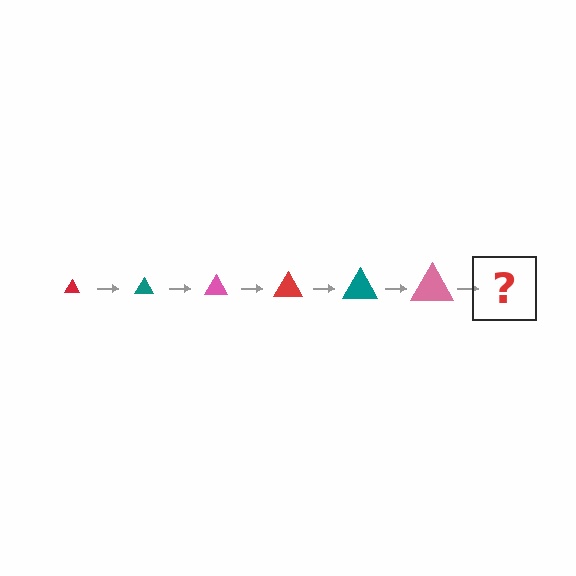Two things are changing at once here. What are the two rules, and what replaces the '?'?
The two rules are that the triangle grows larger each step and the color cycles through red, teal, and pink. The '?' should be a red triangle, larger than the previous one.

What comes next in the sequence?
The next element should be a red triangle, larger than the previous one.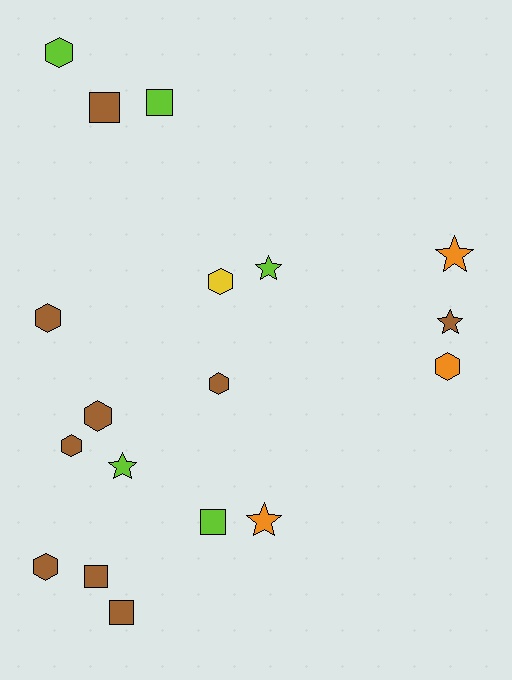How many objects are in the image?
There are 18 objects.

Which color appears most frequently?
Brown, with 9 objects.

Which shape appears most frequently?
Hexagon, with 8 objects.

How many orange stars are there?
There are 2 orange stars.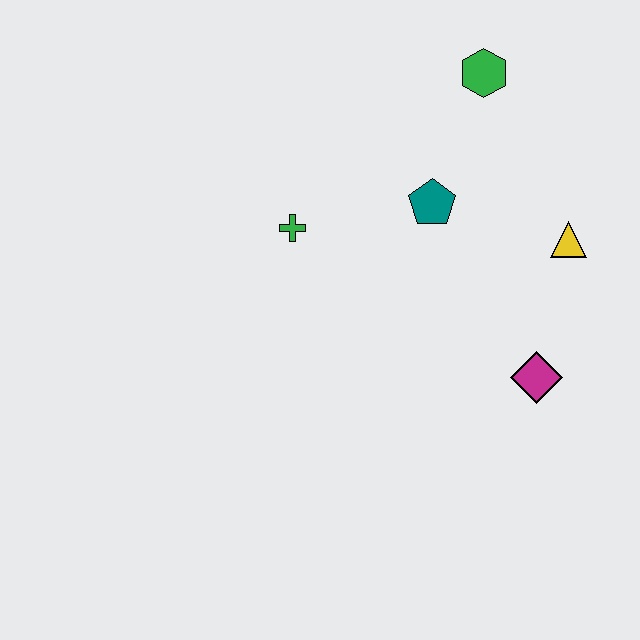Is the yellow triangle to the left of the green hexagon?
No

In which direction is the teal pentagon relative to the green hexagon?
The teal pentagon is below the green hexagon.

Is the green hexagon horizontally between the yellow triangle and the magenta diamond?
No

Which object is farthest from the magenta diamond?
The green hexagon is farthest from the magenta diamond.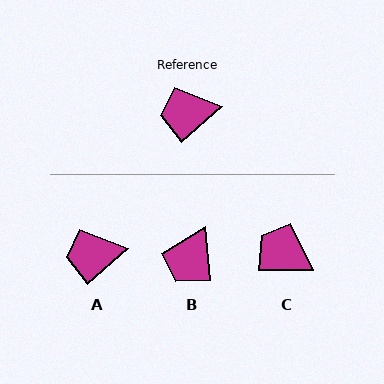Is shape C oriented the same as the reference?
No, it is off by about 41 degrees.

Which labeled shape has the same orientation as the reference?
A.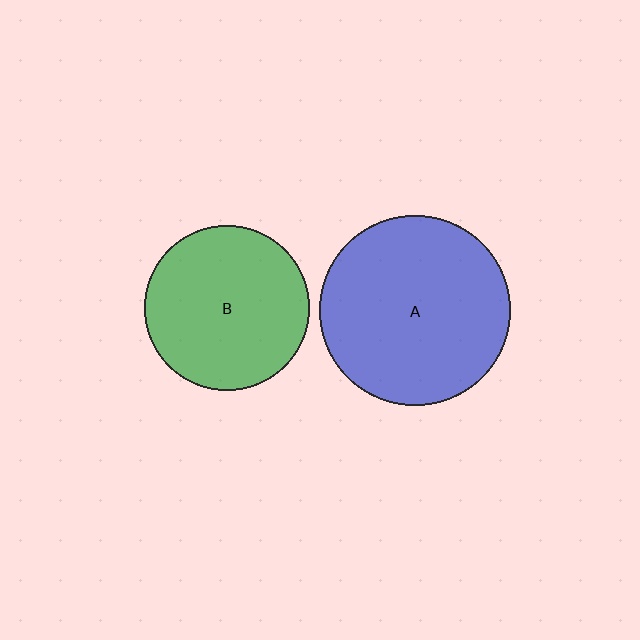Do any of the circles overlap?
No, none of the circles overlap.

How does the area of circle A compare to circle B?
Approximately 1.3 times.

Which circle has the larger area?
Circle A (blue).